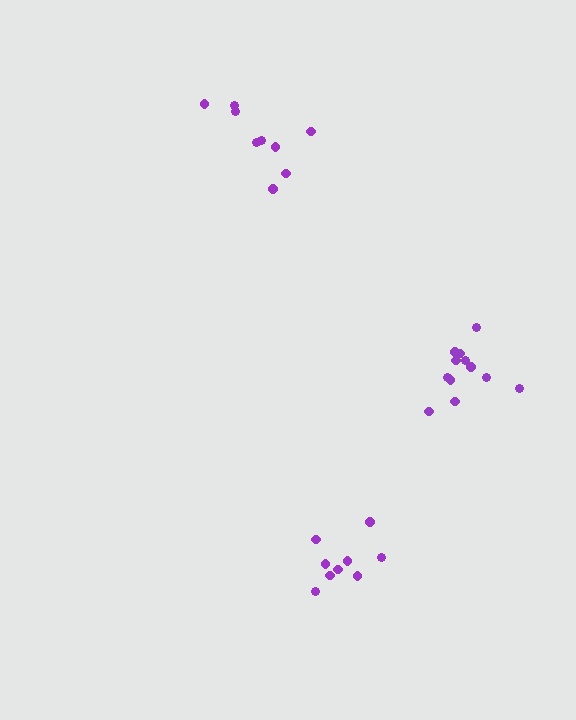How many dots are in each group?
Group 1: 12 dots, Group 2: 9 dots, Group 3: 9 dots (30 total).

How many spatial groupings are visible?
There are 3 spatial groupings.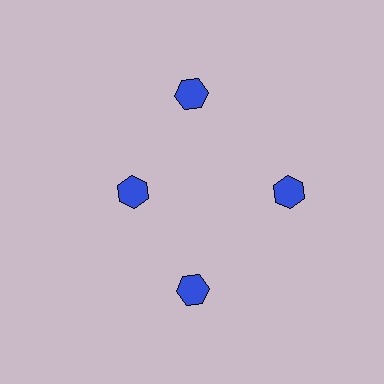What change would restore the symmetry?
The symmetry would be restored by moving it outward, back onto the ring so that all 4 hexagons sit at equal angles and equal distance from the center.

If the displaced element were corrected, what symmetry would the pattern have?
It would have 4-fold rotational symmetry — the pattern would map onto itself every 90 degrees.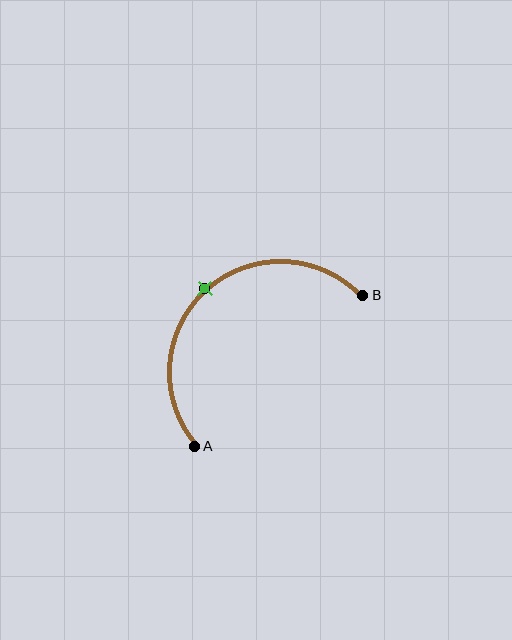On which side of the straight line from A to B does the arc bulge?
The arc bulges above and to the left of the straight line connecting A and B.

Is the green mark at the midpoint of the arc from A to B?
Yes. The green mark lies on the arc at equal arc-length from both A and B — it is the arc midpoint.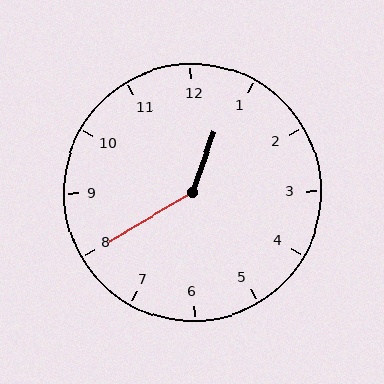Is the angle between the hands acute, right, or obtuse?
It is obtuse.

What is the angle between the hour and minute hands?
Approximately 140 degrees.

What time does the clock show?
12:40.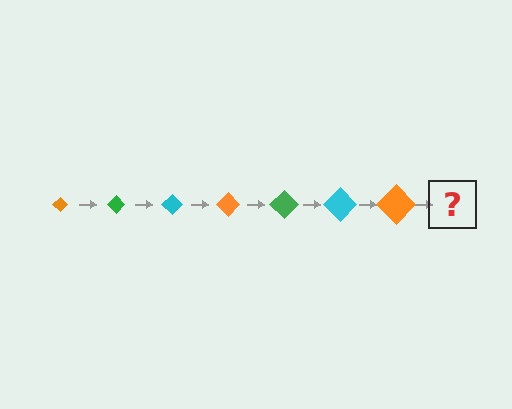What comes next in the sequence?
The next element should be a green diamond, larger than the previous one.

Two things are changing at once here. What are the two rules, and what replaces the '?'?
The two rules are that the diamond grows larger each step and the color cycles through orange, green, and cyan. The '?' should be a green diamond, larger than the previous one.